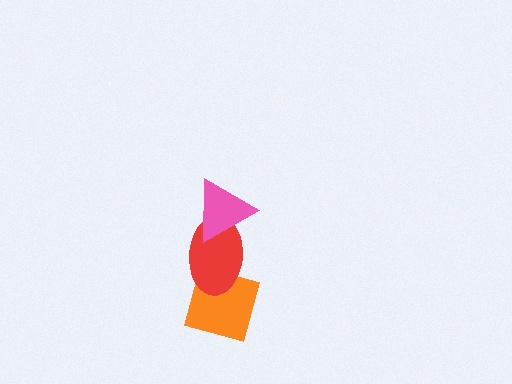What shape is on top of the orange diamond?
The red ellipse is on top of the orange diamond.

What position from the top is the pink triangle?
The pink triangle is 1st from the top.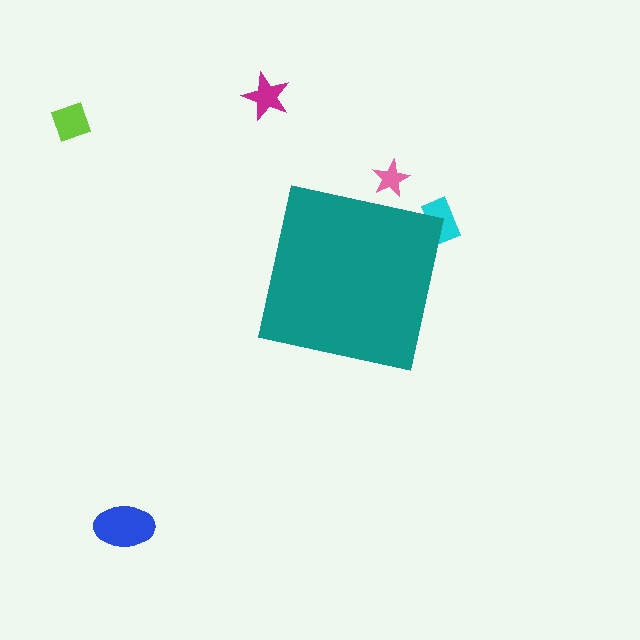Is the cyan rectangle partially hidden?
Yes, the cyan rectangle is partially hidden behind the teal square.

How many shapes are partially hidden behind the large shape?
2 shapes are partially hidden.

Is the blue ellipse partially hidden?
No, the blue ellipse is fully visible.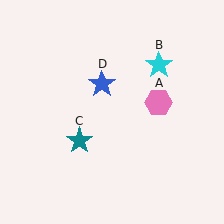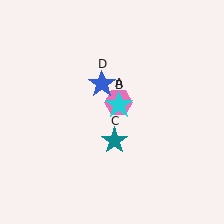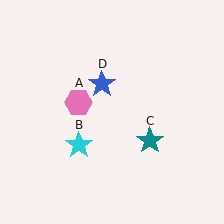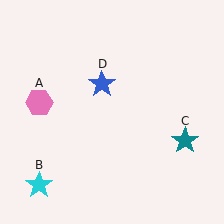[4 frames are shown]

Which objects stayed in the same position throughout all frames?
Blue star (object D) remained stationary.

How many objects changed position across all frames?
3 objects changed position: pink hexagon (object A), cyan star (object B), teal star (object C).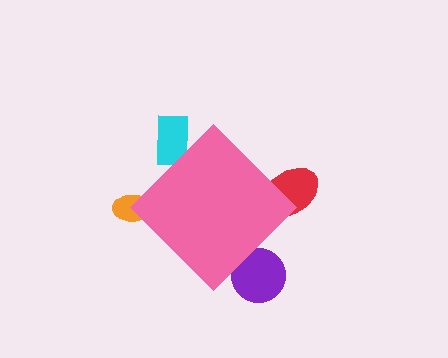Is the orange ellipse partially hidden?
Yes, the orange ellipse is partially hidden behind the pink diamond.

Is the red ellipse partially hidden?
Yes, the red ellipse is partially hidden behind the pink diamond.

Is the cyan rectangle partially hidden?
Yes, the cyan rectangle is partially hidden behind the pink diamond.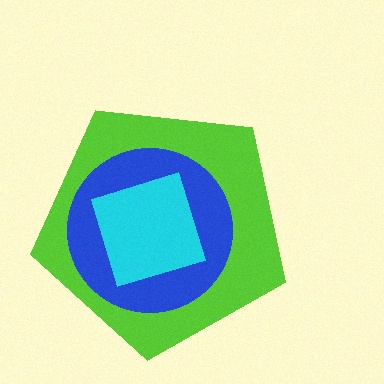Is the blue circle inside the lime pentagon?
Yes.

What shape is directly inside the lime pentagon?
The blue circle.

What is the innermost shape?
The cyan square.